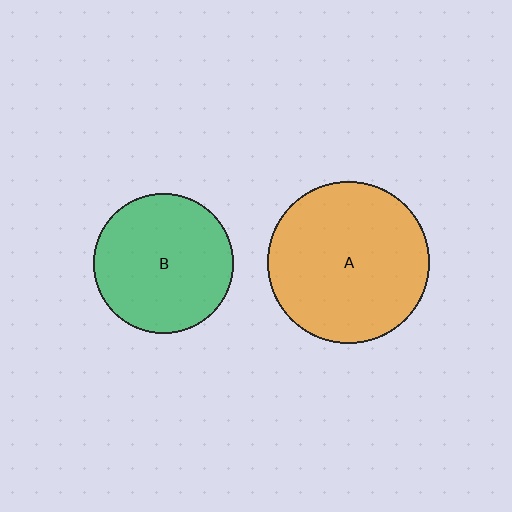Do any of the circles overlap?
No, none of the circles overlap.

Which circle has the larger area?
Circle A (orange).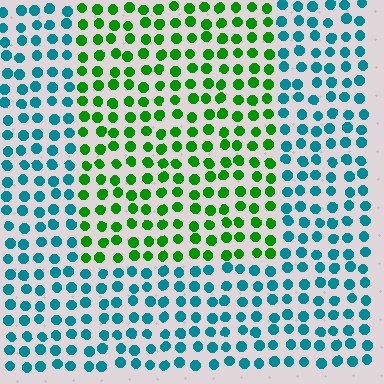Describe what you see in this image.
The image is filled with small teal elements in a uniform arrangement. A rectangle-shaped region is visible where the elements are tinted to a slightly different hue, forming a subtle color boundary.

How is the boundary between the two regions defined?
The boundary is defined purely by a slight shift in hue (about 64 degrees). Spacing, size, and orientation are identical on both sides.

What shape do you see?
I see a rectangle.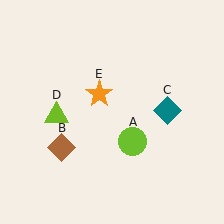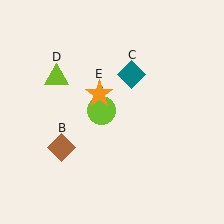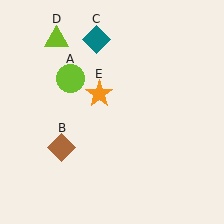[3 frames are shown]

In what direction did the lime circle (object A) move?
The lime circle (object A) moved up and to the left.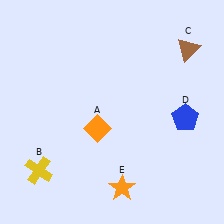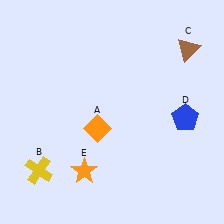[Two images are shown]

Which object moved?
The orange star (E) moved left.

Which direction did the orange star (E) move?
The orange star (E) moved left.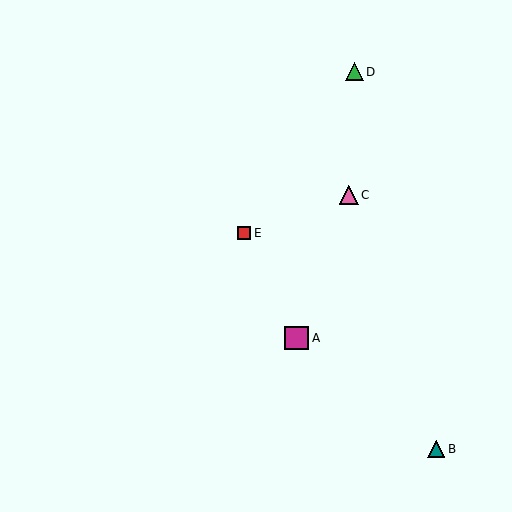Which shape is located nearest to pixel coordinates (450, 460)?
The teal triangle (labeled B) at (436, 449) is nearest to that location.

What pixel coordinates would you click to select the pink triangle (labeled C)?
Click at (349, 195) to select the pink triangle C.